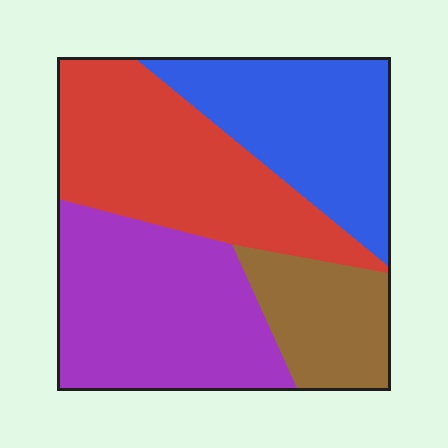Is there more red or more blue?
Red.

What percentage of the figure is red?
Red takes up about one third (1/3) of the figure.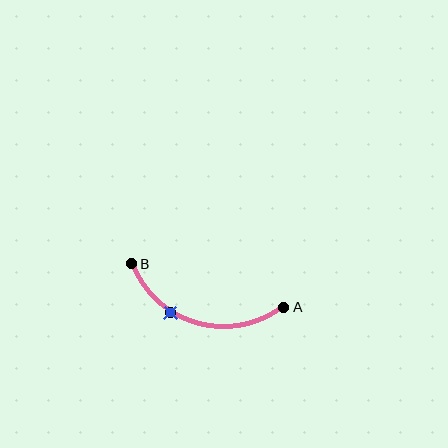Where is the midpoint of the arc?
The arc midpoint is the point on the curve farthest from the straight line joining A and B. It sits below that line.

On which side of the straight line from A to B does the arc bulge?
The arc bulges below the straight line connecting A and B.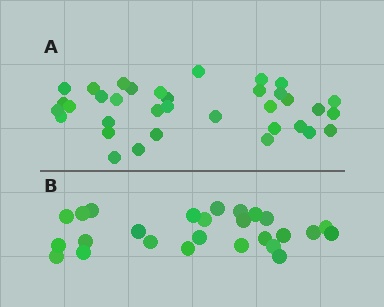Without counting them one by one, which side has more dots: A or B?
Region A (the top region) has more dots.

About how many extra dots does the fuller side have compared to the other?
Region A has roughly 8 or so more dots than region B.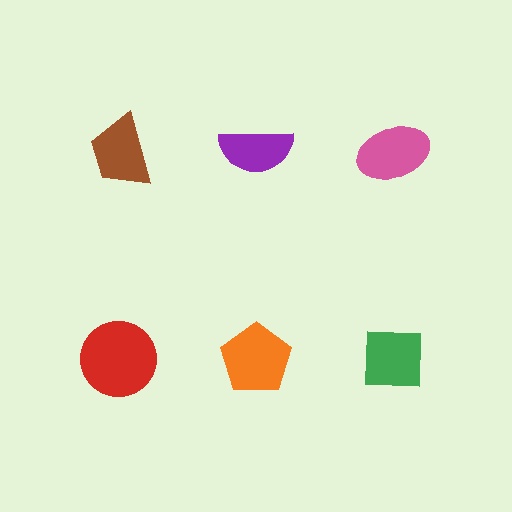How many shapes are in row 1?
3 shapes.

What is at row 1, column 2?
A purple semicircle.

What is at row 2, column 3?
A green square.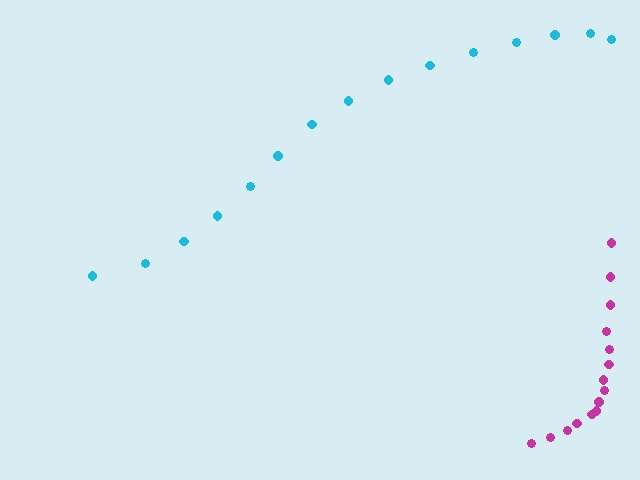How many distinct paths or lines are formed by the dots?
There are 2 distinct paths.